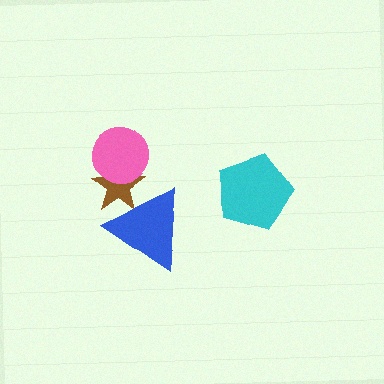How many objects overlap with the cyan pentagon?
0 objects overlap with the cyan pentagon.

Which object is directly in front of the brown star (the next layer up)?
The pink circle is directly in front of the brown star.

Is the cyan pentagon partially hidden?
No, no other shape covers it.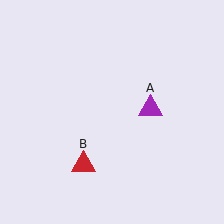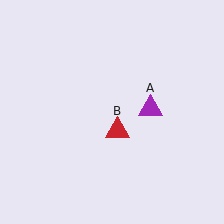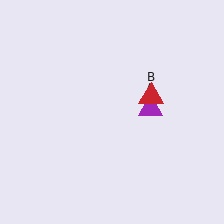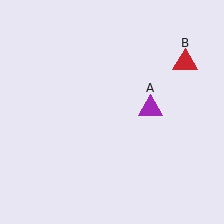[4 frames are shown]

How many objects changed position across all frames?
1 object changed position: red triangle (object B).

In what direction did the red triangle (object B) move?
The red triangle (object B) moved up and to the right.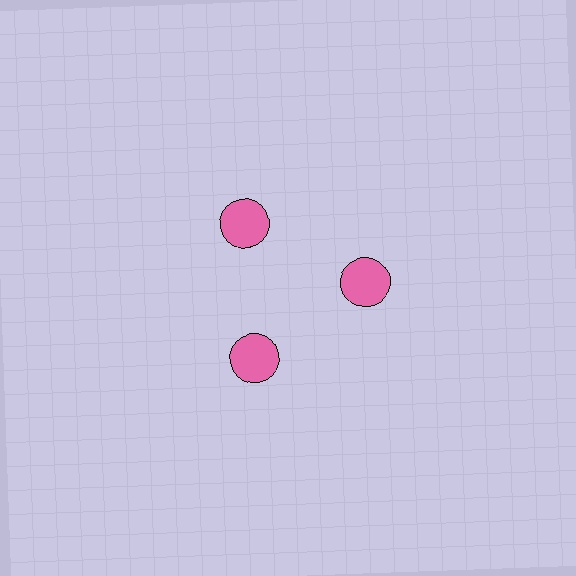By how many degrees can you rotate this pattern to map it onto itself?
The pattern maps onto itself every 120 degrees of rotation.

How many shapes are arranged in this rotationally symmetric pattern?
There are 3 shapes, arranged in 3 groups of 1.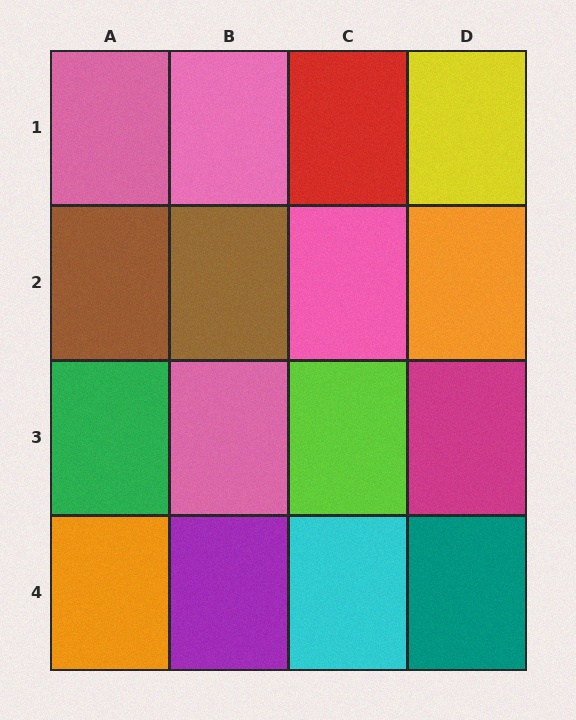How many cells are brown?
2 cells are brown.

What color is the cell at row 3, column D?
Magenta.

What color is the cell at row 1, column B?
Pink.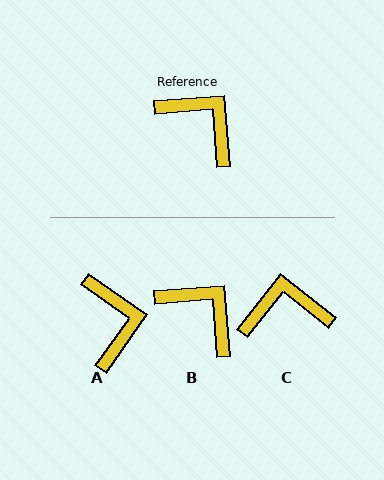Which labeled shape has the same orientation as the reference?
B.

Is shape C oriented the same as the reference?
No, it is off by about 47 degrees.